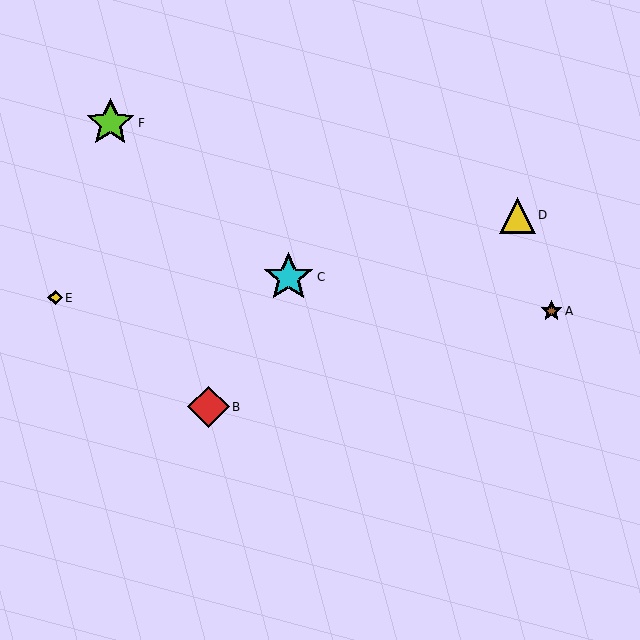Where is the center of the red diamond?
The center of the red diamond is at (209, 407).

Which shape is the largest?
The cyan star (labeled C) is the largest.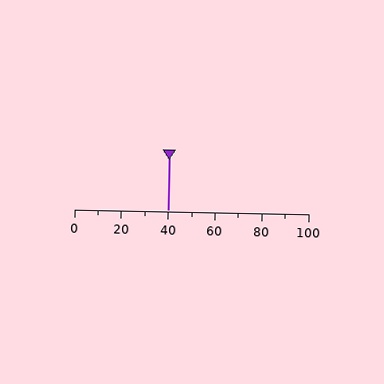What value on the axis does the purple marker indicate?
The marker indicates approximately 40.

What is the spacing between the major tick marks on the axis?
The major ticks are spaced 20 apart.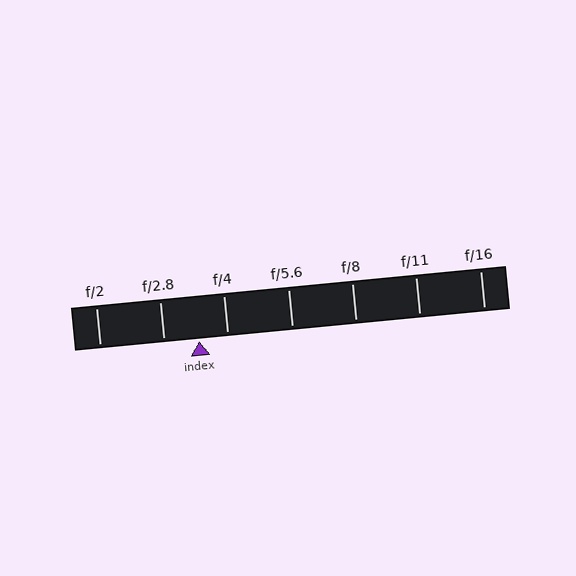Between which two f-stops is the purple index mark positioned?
The index mark is between f/2.8 and f/4.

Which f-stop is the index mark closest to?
The index mark is closest to f/4.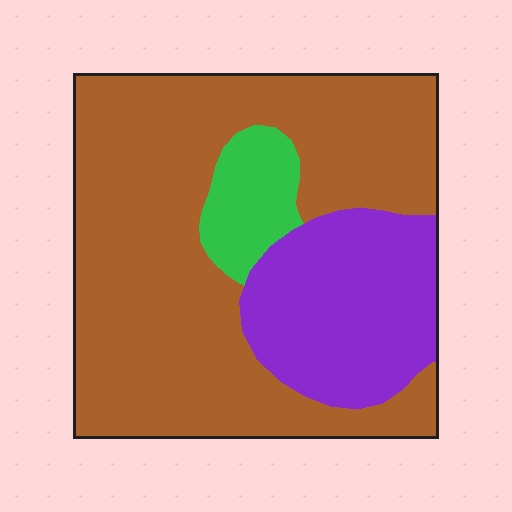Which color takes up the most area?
Brown, at roughly 65%.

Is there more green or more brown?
Brown.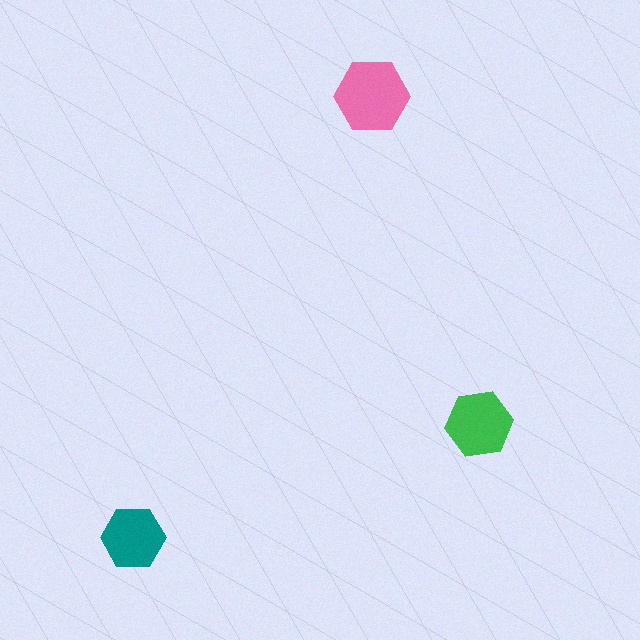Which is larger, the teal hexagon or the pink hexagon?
The pink one.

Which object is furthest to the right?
The green hexagon is rightmost.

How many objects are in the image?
There are 3 objects in the image.